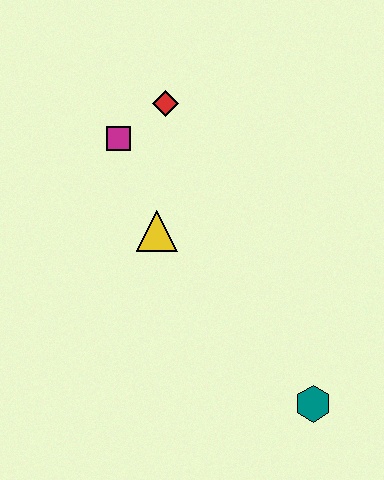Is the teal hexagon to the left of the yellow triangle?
No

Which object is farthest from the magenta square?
The teal hexagon is farthest from the magenta square.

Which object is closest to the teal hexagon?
The yellow triangle is closest to the teal hexagon.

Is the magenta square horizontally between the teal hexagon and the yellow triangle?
No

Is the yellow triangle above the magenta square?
No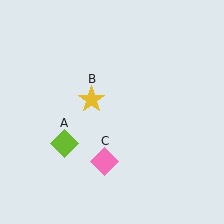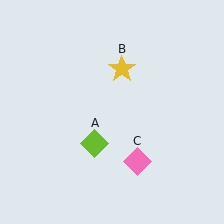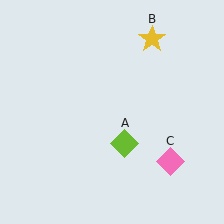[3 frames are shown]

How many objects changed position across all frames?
3 objects changed position: lime diamond (object A), yellow star (object B), pink diamond (object C).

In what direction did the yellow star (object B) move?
The yellow star (object B) moved up and to the right.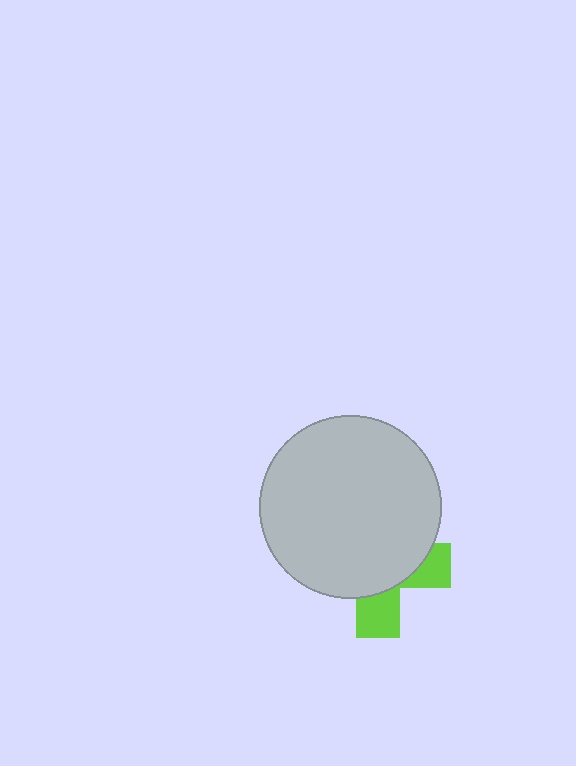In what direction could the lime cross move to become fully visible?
The lime cross could move down. That would shift it out from behind the light gray circle entirely.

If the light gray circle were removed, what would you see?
You would see the complete lime cross.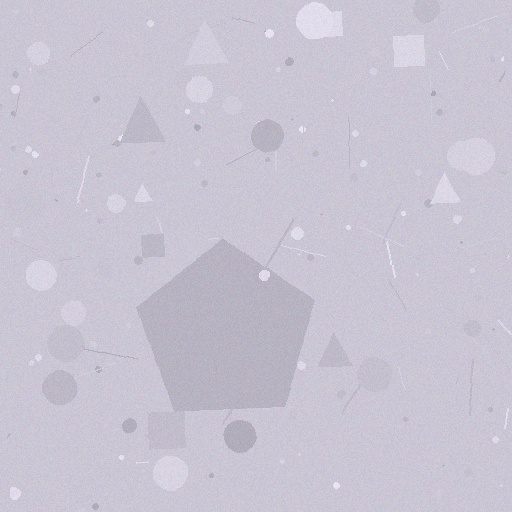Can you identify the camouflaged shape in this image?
The camouflaged shape is a pentagon.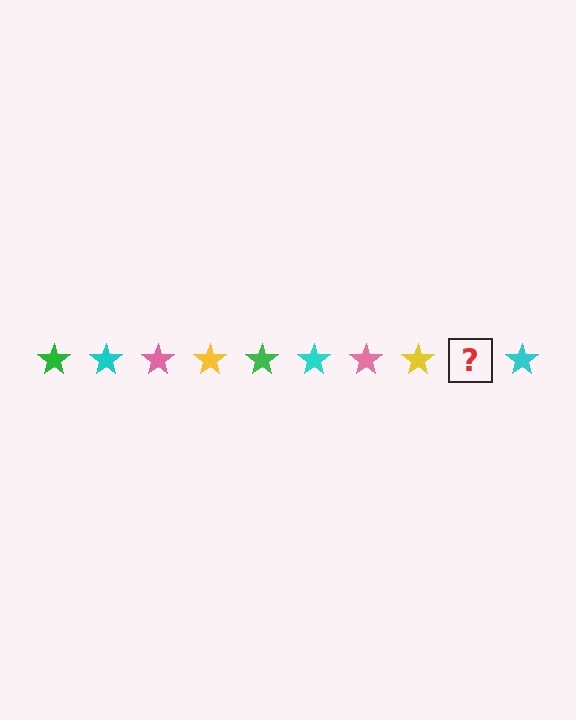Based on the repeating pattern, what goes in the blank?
The blank should be a green star.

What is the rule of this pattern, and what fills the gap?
The rule is that the pattern cycles through green, cyan, pink, yellow stars. The gap should be filled with a green star.